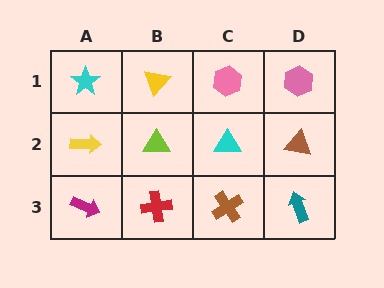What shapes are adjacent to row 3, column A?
A yellow arrow (row 2, column A), a red cross (row 3, column B).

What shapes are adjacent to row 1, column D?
A brown triangle (row 2, column D), a pink hexagon (row 1, column C).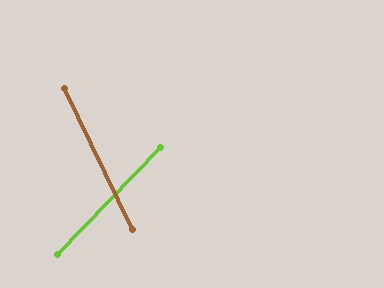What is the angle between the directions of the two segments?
Approximately 70 degrees.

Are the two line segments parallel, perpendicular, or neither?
Neither parallel nor perpendicular — they differ by about 70°.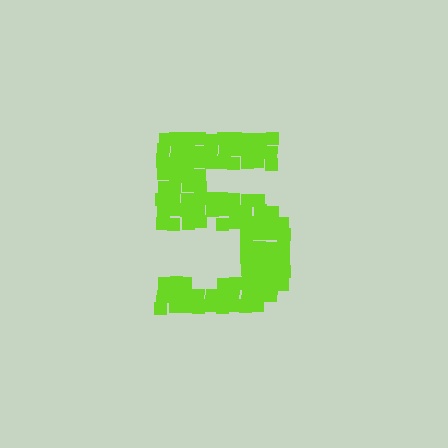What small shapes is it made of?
It is made of small squares.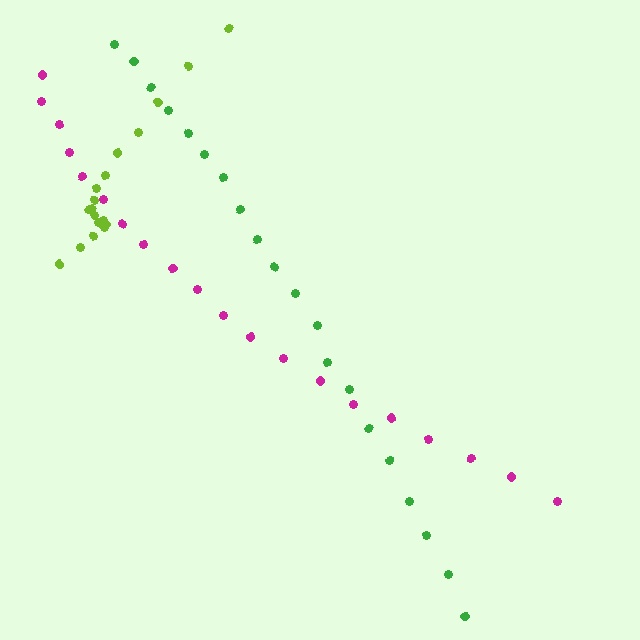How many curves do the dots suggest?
There are 3 distinct paths.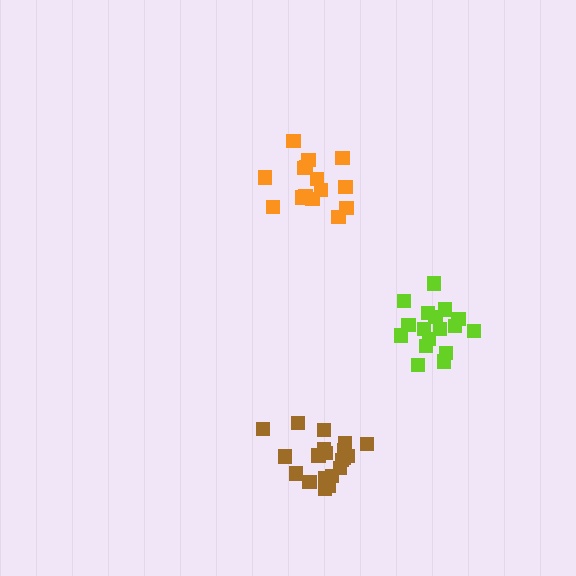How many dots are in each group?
Group 1: 20 dots, Group 2: 15 dots, Group 3: 17 dots (52 total).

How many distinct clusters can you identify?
There are 3 distinct clusters.